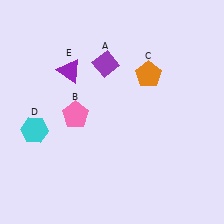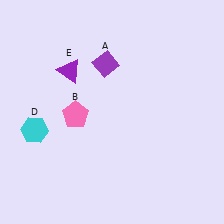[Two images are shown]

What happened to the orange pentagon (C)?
The orange pentagon (C) was removed in Image 2. It was in the top-right area of Image 1.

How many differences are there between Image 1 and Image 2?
There is 1 difference between the two images.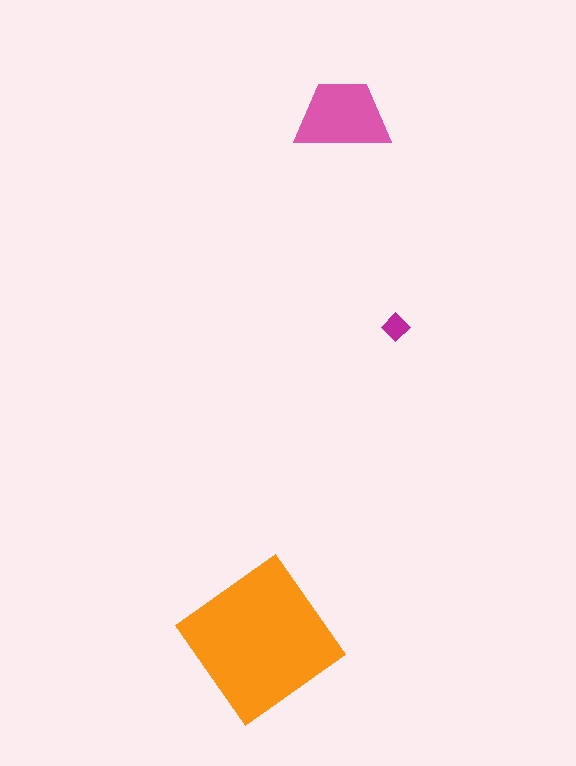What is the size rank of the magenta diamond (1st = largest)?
3rd.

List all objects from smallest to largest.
The magenta diamond, the pink trapezoid, the orange diamond.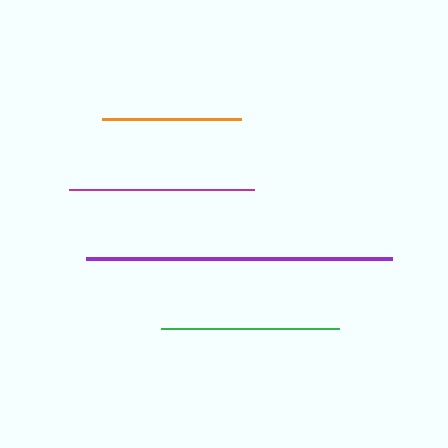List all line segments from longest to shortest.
From longest to shortest: purple, magenta, green, orange.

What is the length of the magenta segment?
The magenta segment is approximately 185 pixels long.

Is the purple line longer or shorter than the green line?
The purple line is longer than the green line.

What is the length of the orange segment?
The orange segment is approximately 140 pixels long.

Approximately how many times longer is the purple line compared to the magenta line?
The purple line is approximately 1.7 times the length of the magenta line.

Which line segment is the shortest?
The orange line is the shortest at approximately 140 pixels.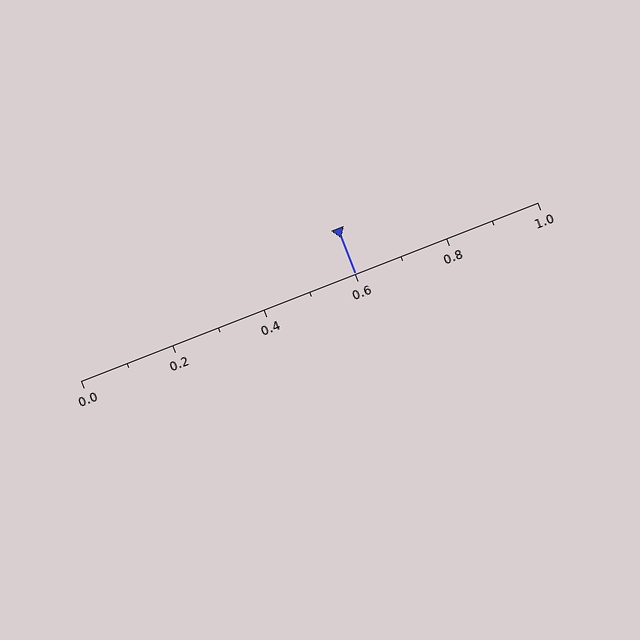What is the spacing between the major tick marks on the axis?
The major ticks are spaced 0.2 apart.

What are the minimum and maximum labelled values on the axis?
The axis runs from 0.0 to 1.0.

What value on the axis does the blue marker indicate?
The marker indicates approximately 0.6.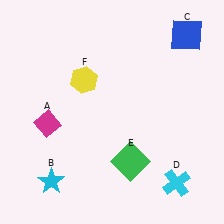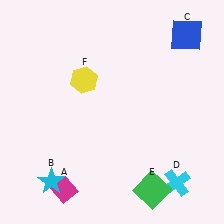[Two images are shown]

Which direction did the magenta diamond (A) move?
The magenta diamond (A) moved down.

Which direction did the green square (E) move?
The green square (E) moved down.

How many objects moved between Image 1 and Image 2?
2 objects moved between the two images.